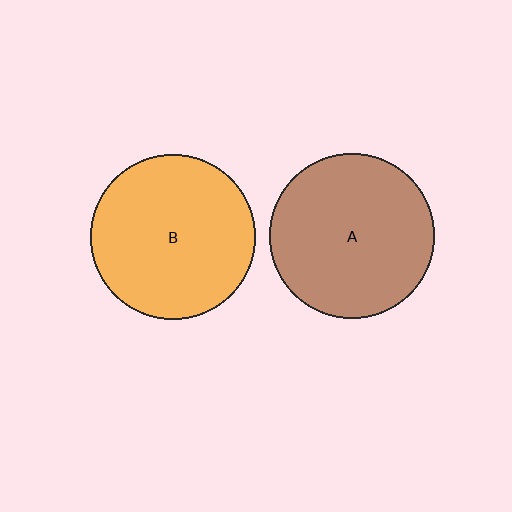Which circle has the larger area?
Circle A (brown).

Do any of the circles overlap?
No, none of the circles overlap.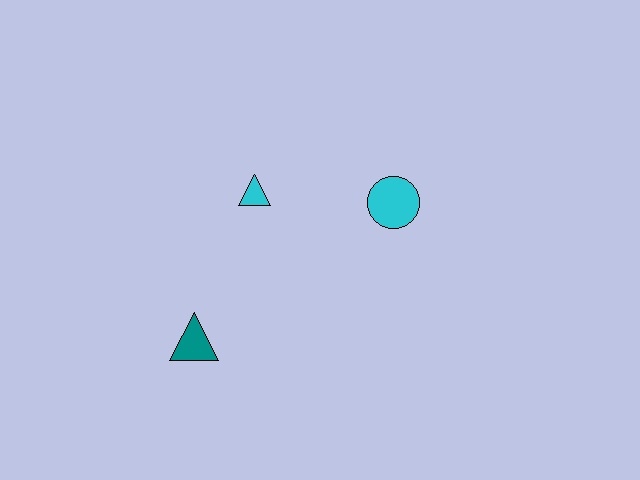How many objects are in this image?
There are 3 objects.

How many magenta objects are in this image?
There are no magenta objects.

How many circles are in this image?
There is 1 circle.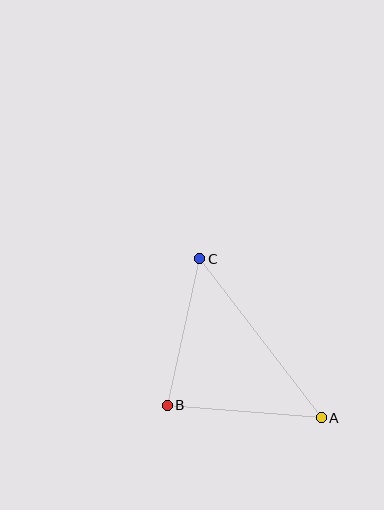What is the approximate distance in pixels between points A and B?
The distance between A and B is approximately 154 pixels.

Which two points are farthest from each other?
Points A and C are farthest from each other.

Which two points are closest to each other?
Points B and C are closest to each other.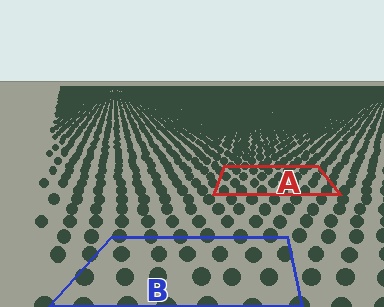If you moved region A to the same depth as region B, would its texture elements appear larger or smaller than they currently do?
They would appear larger. At a closer depth, the same texture elements are projected at a bigger on-screen size.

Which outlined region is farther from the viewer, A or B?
Region A is farther from the viewer — the texture elements inside it appear smaller and more densely packed.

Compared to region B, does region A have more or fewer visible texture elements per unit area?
Region A has more texture elements per unit area — they are packed more densely because it is farther away.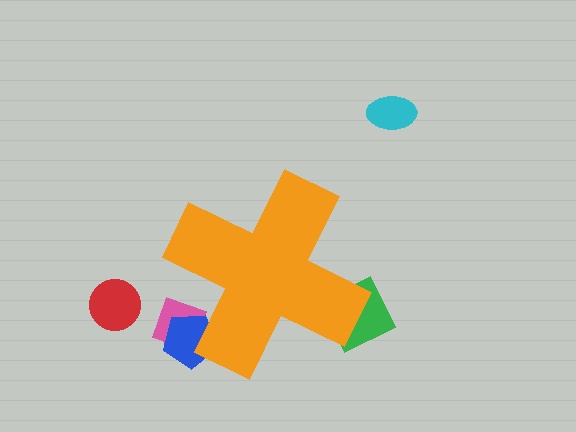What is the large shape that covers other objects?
An orange cross.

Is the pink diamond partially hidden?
Yes, the pink diamond is partially hidden behind the orange cross.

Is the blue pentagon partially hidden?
Yes, the blue pentagon is partially hidden behind the orange cross.